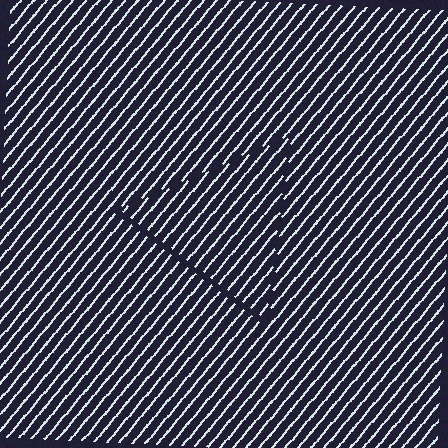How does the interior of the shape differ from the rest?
The interior of the shape contains the same grating, shifted by half a period — the contour is defined by the phase discontinuity where line-ends from the inner and outer gratings abut.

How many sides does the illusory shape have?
3 sides — the line-ends trace a triangle.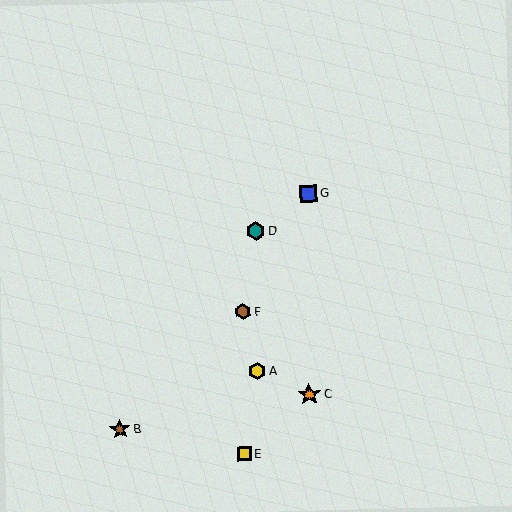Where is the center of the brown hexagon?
The center of the brown hexagon is at (243, 312).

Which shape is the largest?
The orange star (labeled C) is the largest.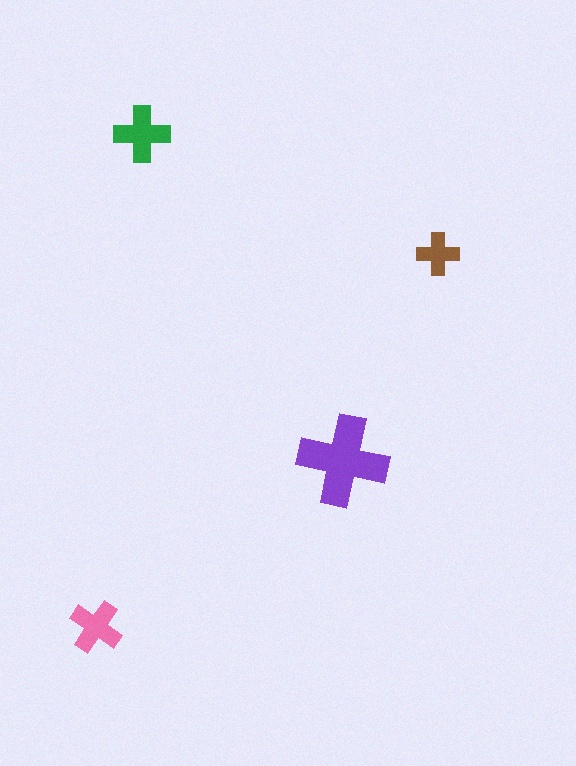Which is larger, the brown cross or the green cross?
The green one.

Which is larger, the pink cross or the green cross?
The green one.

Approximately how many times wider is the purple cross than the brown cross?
About 2 times wider.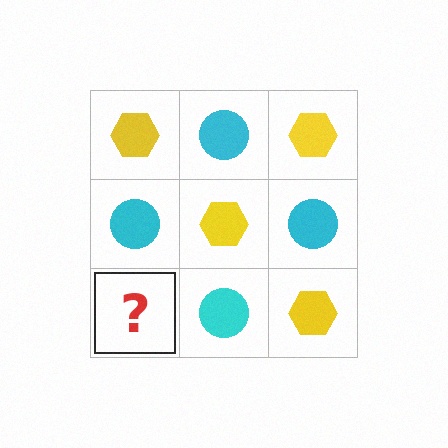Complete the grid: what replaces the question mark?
The question mark should be replaced with a yellow hexagon.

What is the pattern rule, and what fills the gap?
The rule is that it alternates yellow hexagon and cyan circle in a checkerboard pattern. The gap should be filled with a yellow hexagon.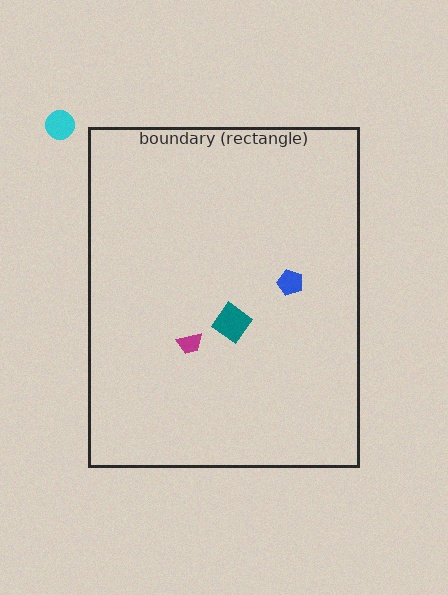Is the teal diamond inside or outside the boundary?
Inside.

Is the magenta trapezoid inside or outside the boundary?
Inside.